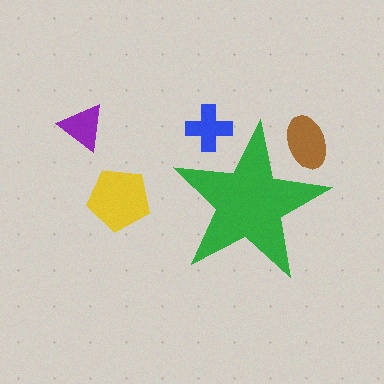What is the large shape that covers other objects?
A green star.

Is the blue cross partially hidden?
Yes, the blue cross is partially hidden behind the green star.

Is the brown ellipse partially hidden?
Yes, the brown ellipse is partially hidden behind the green star.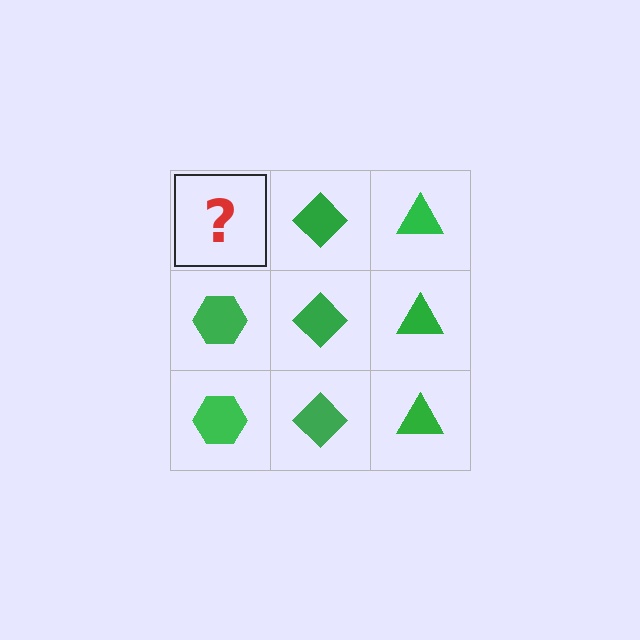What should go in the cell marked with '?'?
The missing cell should contain a green hexagon.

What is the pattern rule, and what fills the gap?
The rule is that each column has a consistent shape. The gap should be filled with a green hexagon.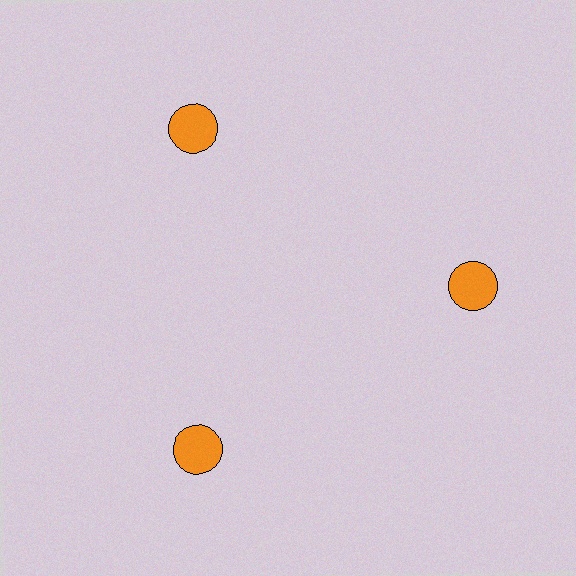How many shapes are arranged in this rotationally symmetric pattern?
There are 3 shapes, arranged in 3 groups of 1.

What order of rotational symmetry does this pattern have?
This pattern has 3-fold rotational symmetry.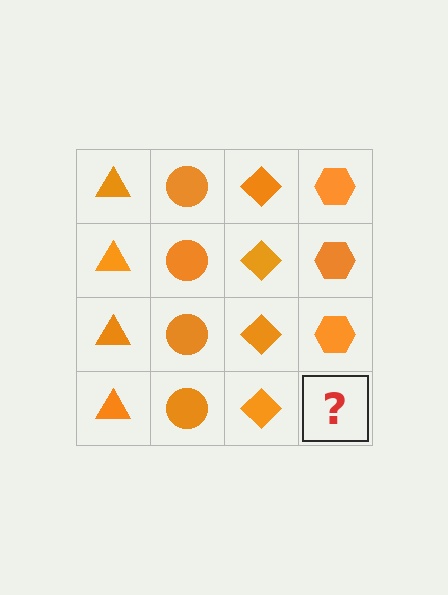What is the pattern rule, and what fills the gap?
The rule is that each column has a consistent shape. The gap should be filled with an orange hexagon.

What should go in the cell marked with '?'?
The missing cell should contain an orange hexagon.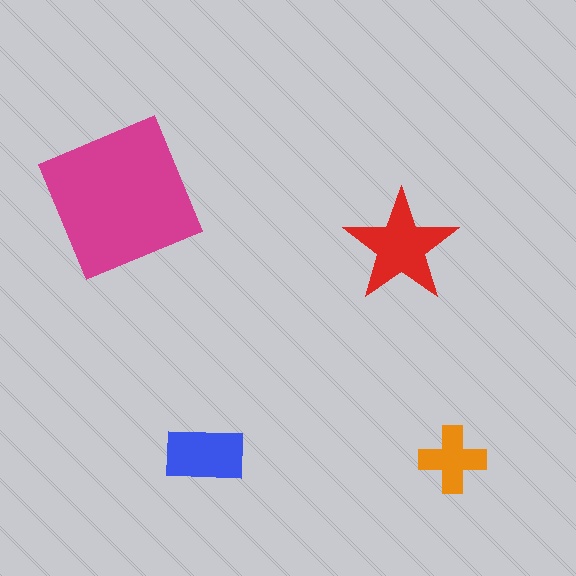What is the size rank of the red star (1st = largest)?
2nd.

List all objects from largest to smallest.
The magenta square, the red star, the blue rectangle, the orange cross.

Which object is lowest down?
The orange cross is bottommost.